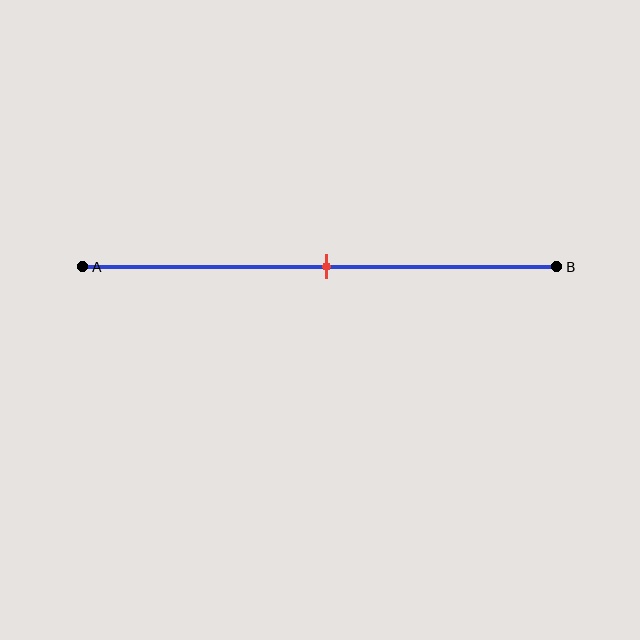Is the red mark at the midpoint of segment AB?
Yes, the mark is approximately at the midpoint.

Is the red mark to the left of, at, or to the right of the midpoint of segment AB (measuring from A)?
The red mark is approximately at the midpoint of segment AB.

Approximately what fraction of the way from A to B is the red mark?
The red mark is approximately 50% of the way from A to B.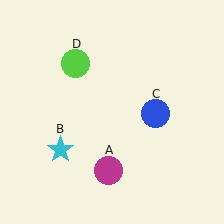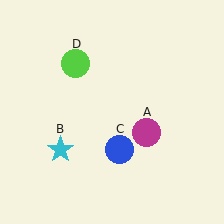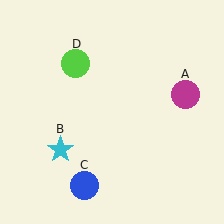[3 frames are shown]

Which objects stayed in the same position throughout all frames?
Cyan star (object B) and lime circle (object D) remained stationary.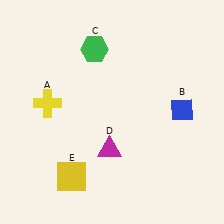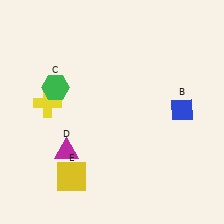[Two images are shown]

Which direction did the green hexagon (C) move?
The green hexagon (C) moved left.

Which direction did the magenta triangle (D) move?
The magenta triangle (D) moved left.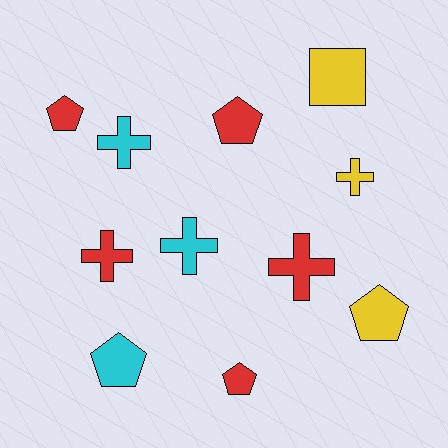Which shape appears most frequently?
Pentagon, with 5 objects.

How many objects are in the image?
There are 11 objects.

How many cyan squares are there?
There are no cyan squares.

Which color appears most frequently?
Red, with 5 objects.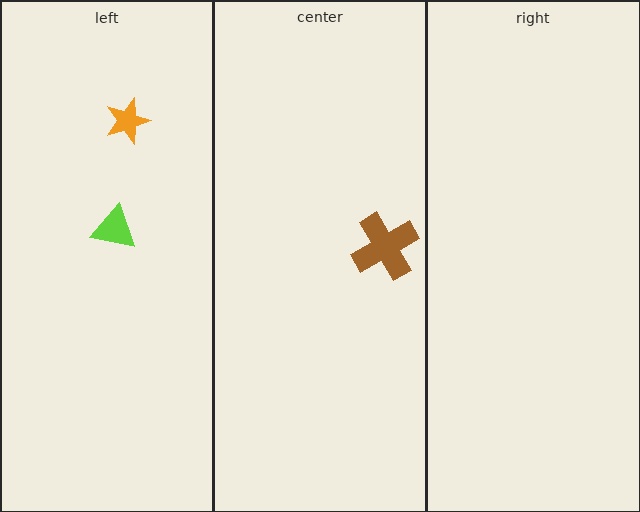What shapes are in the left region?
The lime triangle, the orange star.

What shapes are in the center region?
The brown cross.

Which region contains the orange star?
The left region.